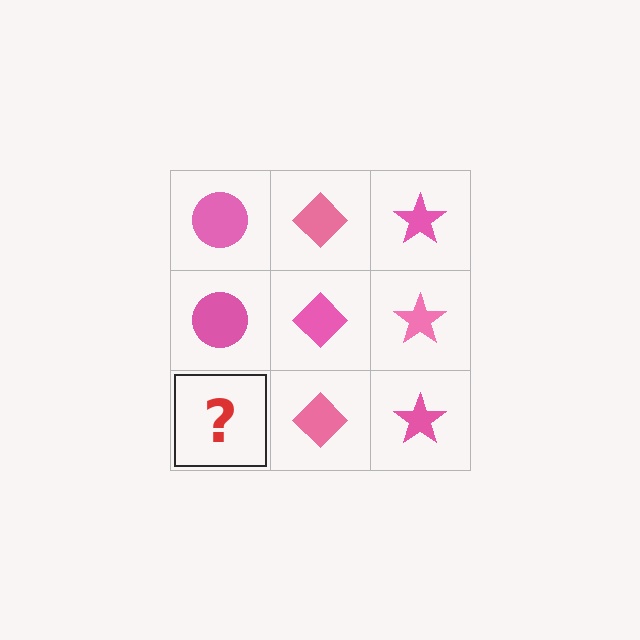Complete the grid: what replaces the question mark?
The question mark should be replaced with a pink circle.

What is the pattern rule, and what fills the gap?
The rule is that each column has a consistent shape. The gap should be filled with a pink circle.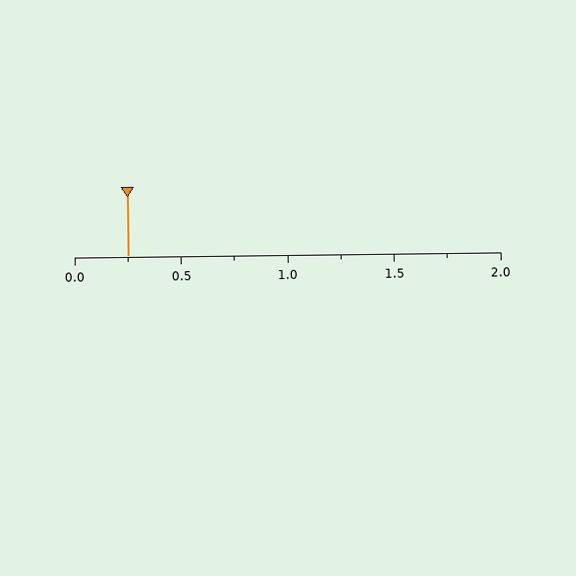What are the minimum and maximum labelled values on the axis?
The axis runs from 0.0 to 2.0.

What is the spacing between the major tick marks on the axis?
The major ticks are spaced 0.5 apart.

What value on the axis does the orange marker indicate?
The marker indicates approximately 0.25.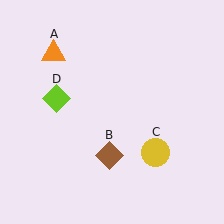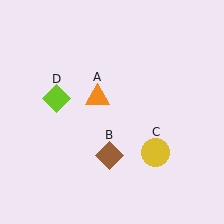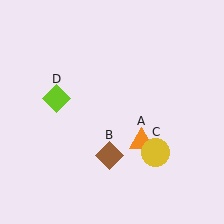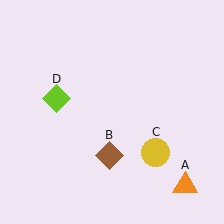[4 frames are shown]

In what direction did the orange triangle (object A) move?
The orange triangle (object A) moved down and to the right.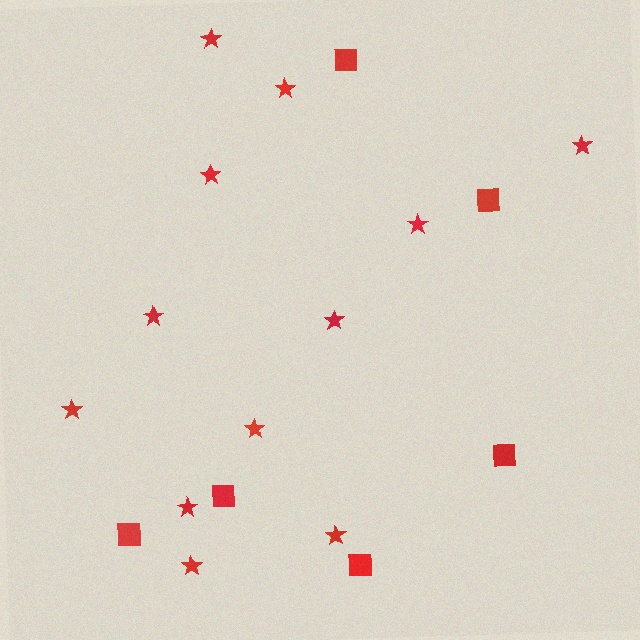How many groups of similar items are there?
There are 2 groups: one group of squares (6) and one group of stars (12).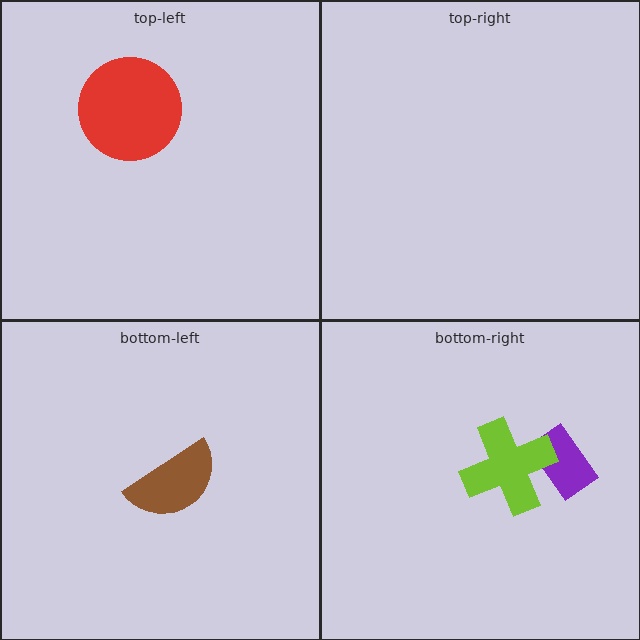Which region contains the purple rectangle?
The bottom-right region.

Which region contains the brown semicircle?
The bottom-left region.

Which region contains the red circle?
The top-left region.